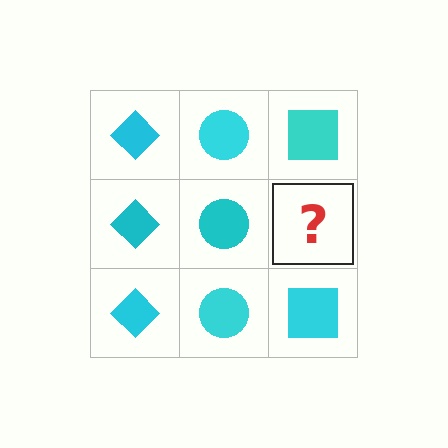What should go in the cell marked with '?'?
The missing cell should contain a cyan square.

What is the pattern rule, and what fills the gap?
The rule is that each column has a consistent shape. The gap should be filled with a cyan square.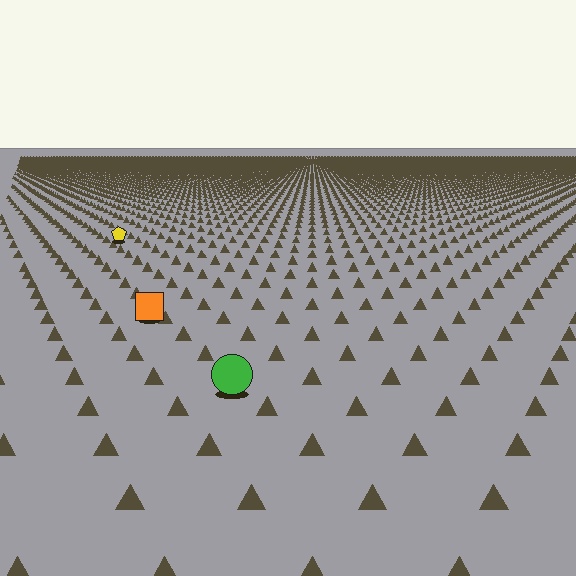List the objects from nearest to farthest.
From nearest to farthest: the green circle, the orange square, the yellow pentagon.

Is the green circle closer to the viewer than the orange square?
Yes. The green circle is closer — you can tell from the texture gradient: the ground texture is coarser near it.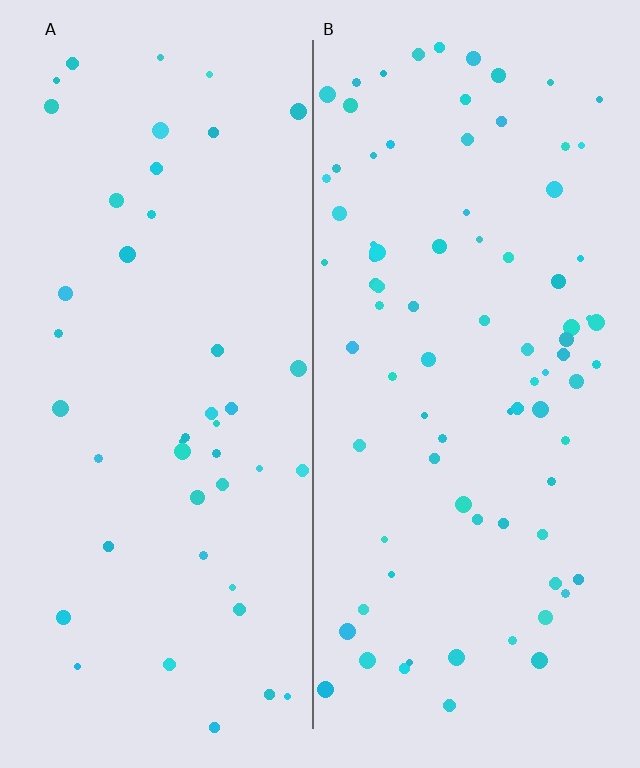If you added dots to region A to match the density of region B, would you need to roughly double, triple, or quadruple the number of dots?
Approximately double.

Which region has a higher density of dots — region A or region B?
B (the right).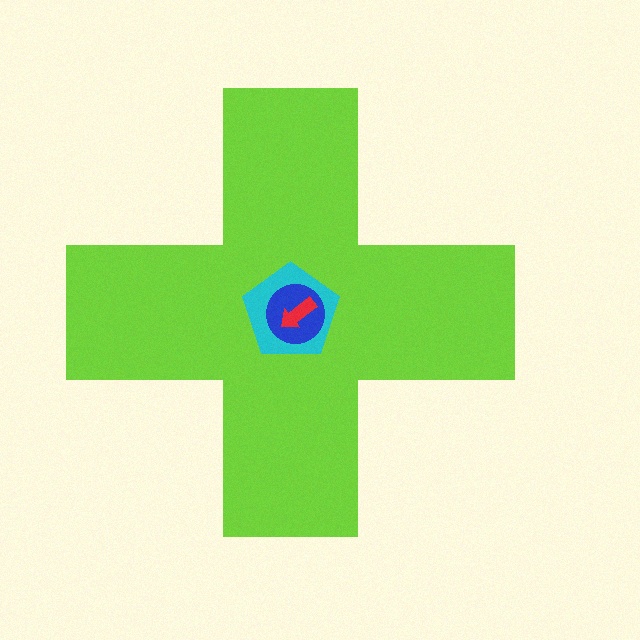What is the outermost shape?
The lime cross.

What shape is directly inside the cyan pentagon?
The blue circle.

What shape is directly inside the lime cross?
The cyan pentagon.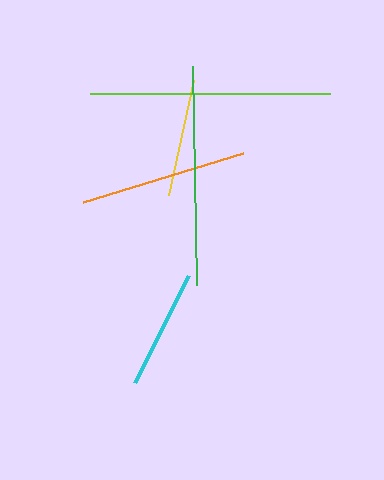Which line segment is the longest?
The lime line is the longest at approximately 239 pixels.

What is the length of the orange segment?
The orange segment is approximately 167 pixels long.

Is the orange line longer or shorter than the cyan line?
The orange line is longer than the cyan line.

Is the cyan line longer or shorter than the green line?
The green line is longer than the cyan line.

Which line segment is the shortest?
The yellow line is the shortest at approximately 118 pixels.